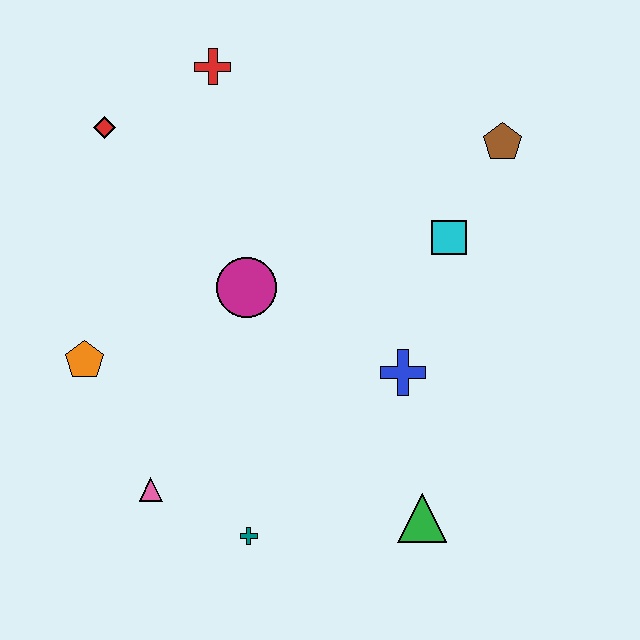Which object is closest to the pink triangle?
The teal cross is closest to the pink triangle.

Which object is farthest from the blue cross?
The red diamond is farthest from the blue cross.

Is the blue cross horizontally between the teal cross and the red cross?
No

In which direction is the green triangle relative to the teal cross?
The green triangle is to the right of the teal cross.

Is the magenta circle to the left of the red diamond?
No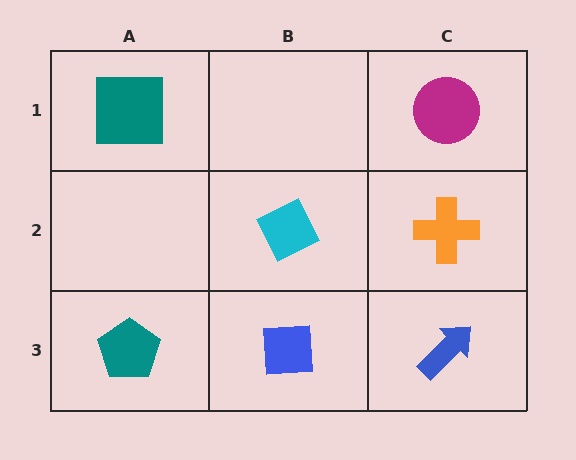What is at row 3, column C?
A blue arrow.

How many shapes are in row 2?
2 shapes.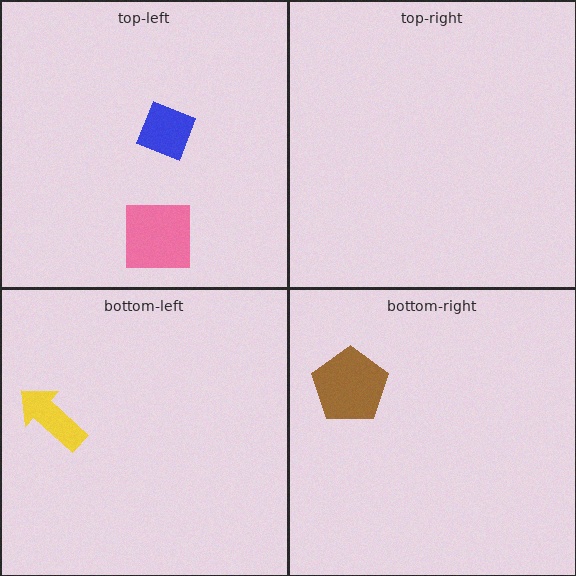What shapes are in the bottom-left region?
The yellow arrow.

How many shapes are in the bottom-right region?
1.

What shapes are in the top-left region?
The pink square, the blue diamond.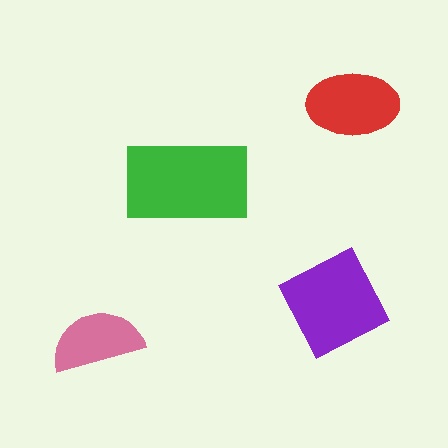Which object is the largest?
The green rectangle.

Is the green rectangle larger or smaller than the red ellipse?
Larger.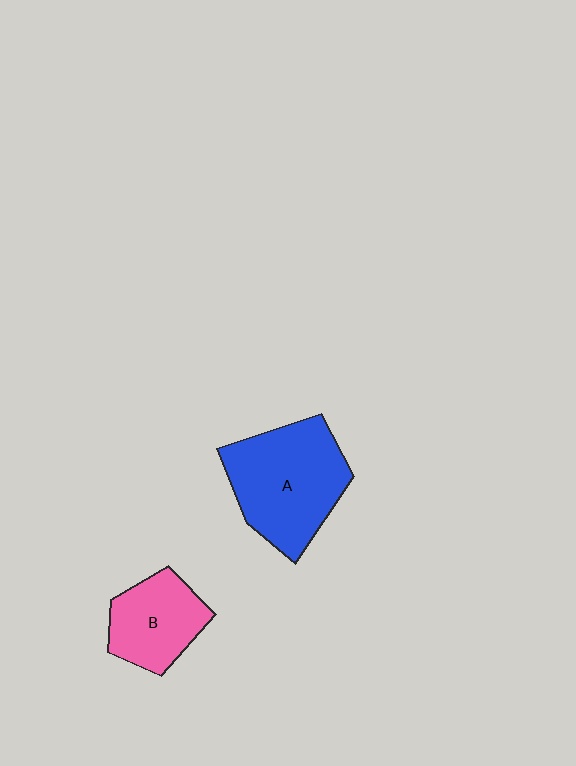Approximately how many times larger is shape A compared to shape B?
Approximately 1.6 times.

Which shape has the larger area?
Shape A (blue).